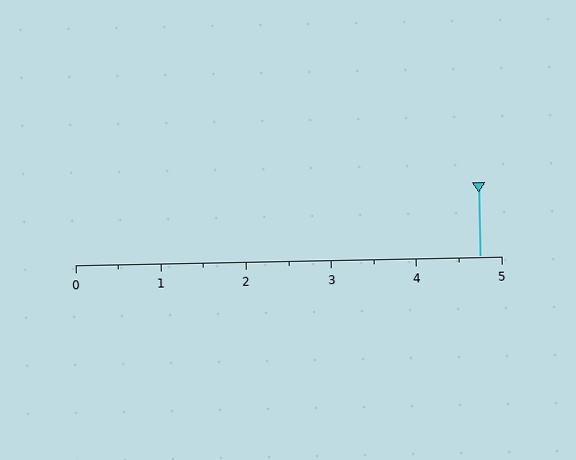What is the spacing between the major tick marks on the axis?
The major ticks are spaced 1 apart.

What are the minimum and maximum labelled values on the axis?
The axis runs from 0 to 5.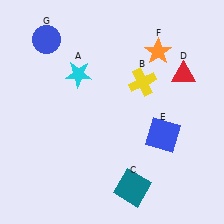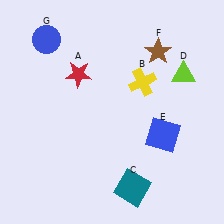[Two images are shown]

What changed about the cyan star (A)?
In Image 1, A is cyan. In Image 2, it changed to red.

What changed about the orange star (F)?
In Image 1, F is orange. In Image 2, it changed to brown.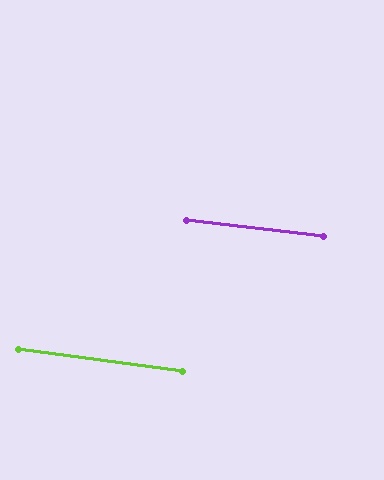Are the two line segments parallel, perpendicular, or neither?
Parallel — their directions differ by only 0.8°.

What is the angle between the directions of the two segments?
Approximately 1 degree.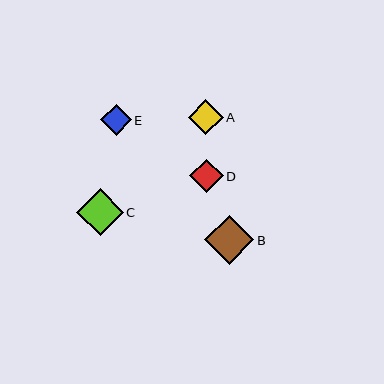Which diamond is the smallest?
Diamond E is the smallest with a size of approximately 31 pixels.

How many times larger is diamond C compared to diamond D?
Diamond C is approximately 1.4 times the size of diamond D.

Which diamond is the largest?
Diamond B is the largest with a size of approximately 49 pixels.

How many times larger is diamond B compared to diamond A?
Diamond B is approximately 1.4 times the size of diamond A.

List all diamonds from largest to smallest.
From largest to smallest: B, C, A, D, E.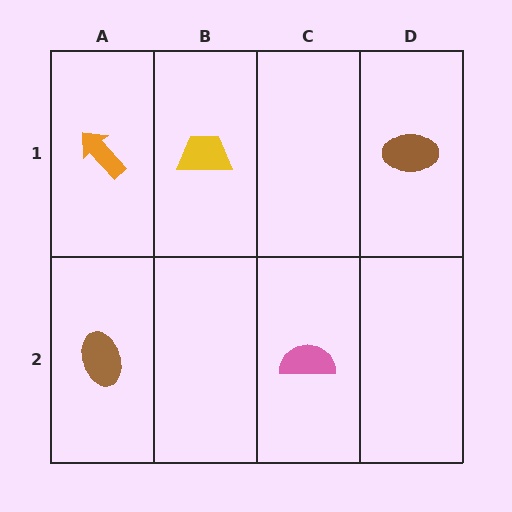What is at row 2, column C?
A pink semicircle.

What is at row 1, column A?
An orange arrow.